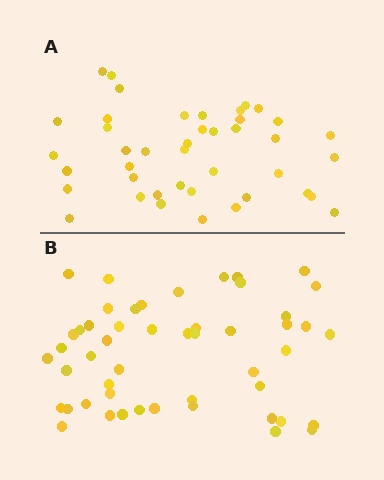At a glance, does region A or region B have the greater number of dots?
Region B (the bottom region) has more dots.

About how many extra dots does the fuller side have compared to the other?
Region B has roughly 8 or so more dots than region A.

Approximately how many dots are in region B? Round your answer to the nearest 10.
About 50 dots.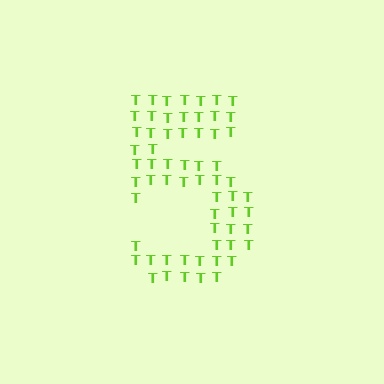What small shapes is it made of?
It is made of small letter T's.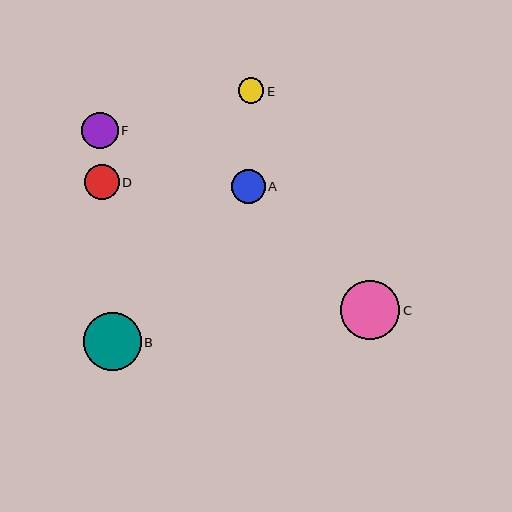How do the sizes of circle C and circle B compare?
Circle C and circle B are approximately the same size.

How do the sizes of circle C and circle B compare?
Circle C and circle B are approximately the same size.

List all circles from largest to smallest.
From largest to smallest: C, B, F, D, A, E.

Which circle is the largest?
Circle C is the largest with a size of approximately 60 pixels.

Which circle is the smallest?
Circle E is the smallest with a size of approximately 26 pixels.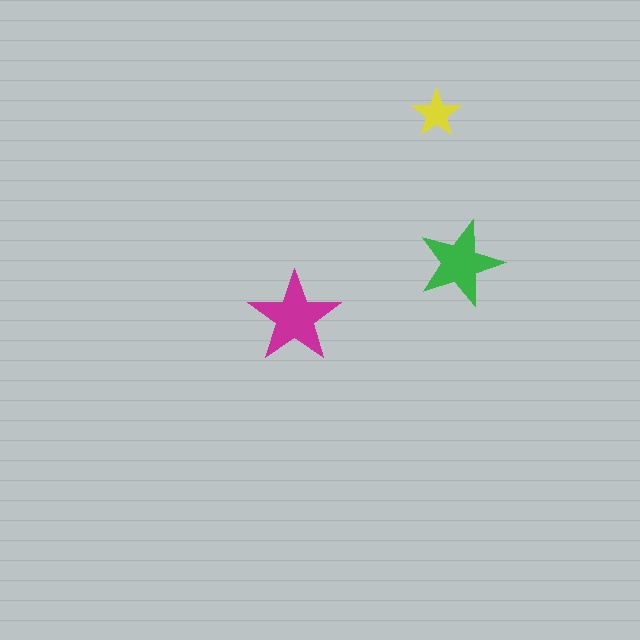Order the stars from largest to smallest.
the magenta one, the green one, the yellow one.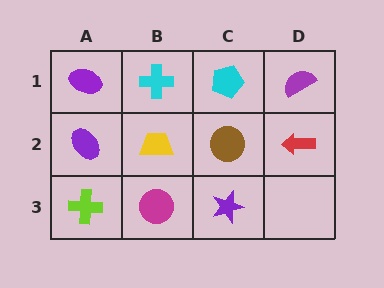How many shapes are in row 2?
4 shapes.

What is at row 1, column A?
A purple ellipse.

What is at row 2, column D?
A red arrow.